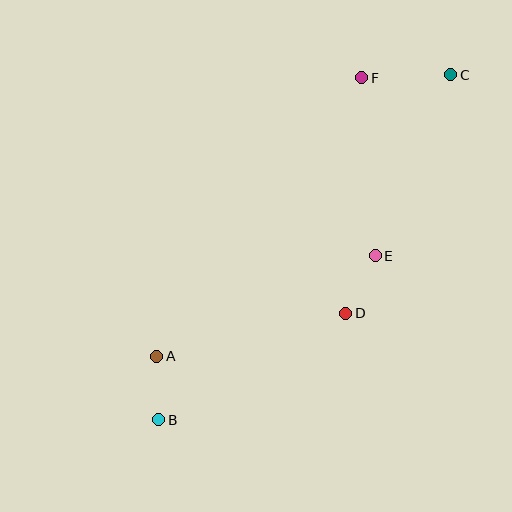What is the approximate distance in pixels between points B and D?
The distance between B and D is approximately 215 pixels.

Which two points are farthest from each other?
Points B and C are farthest from each other.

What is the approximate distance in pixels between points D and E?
The distance between D and E is approximately 65 pixels.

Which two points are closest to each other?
Points A and B are closest to each other.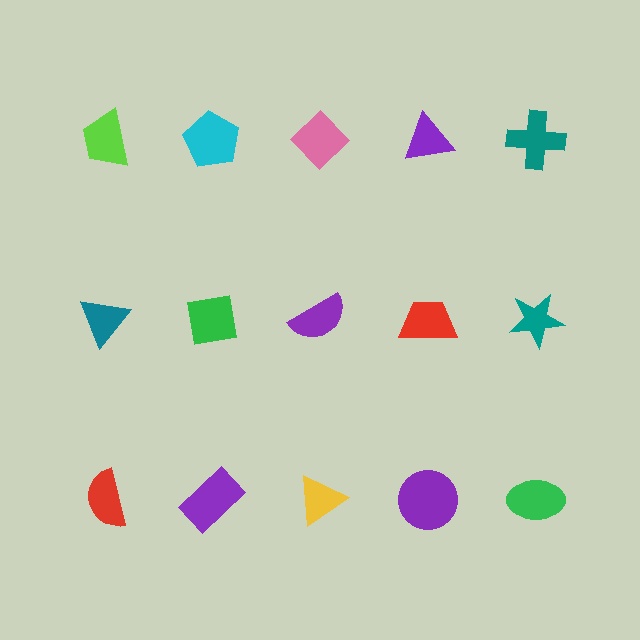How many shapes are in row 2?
5 shapes.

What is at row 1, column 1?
A lime trapezoid.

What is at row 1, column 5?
A teal cross.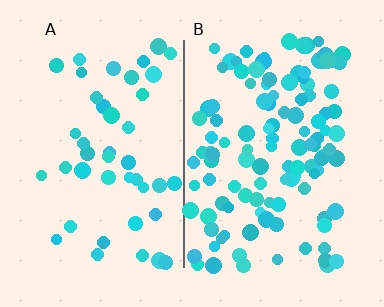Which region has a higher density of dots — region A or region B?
B (the right).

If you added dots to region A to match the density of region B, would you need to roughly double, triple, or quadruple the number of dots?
Approximately triple.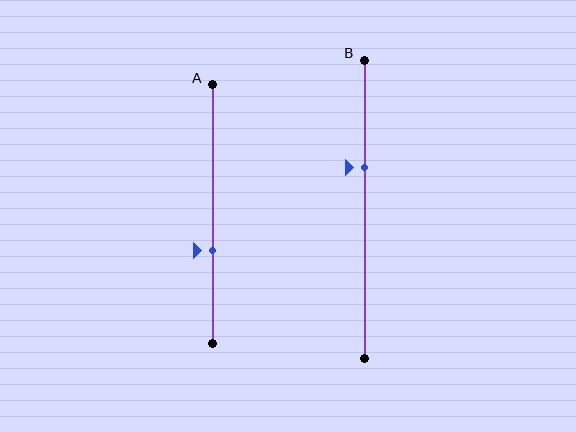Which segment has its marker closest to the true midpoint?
Segment A has its marker closest to the true midpoint.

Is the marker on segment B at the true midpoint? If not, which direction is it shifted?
No, the marker on segment B is shifted upward by about 14% of the segment length.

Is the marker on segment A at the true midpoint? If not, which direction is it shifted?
No, the marker on segment A is shifted downward by about 14% of the segment length.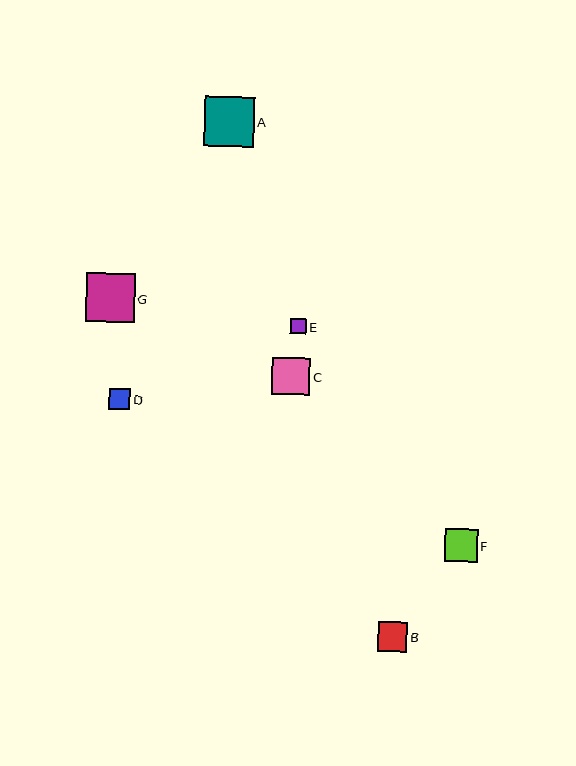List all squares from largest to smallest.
From largest to smallest: A, G, C, F, B, D, E.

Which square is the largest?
Square A is the largest with a size of approximately 50 pixels.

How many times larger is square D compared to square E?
Square D is approximately 1.3 times the size of square E.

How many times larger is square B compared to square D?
Square B is approximately 1.4 times the size of square D.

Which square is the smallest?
Square E is the smallest with a size of approximately 16 pixels.